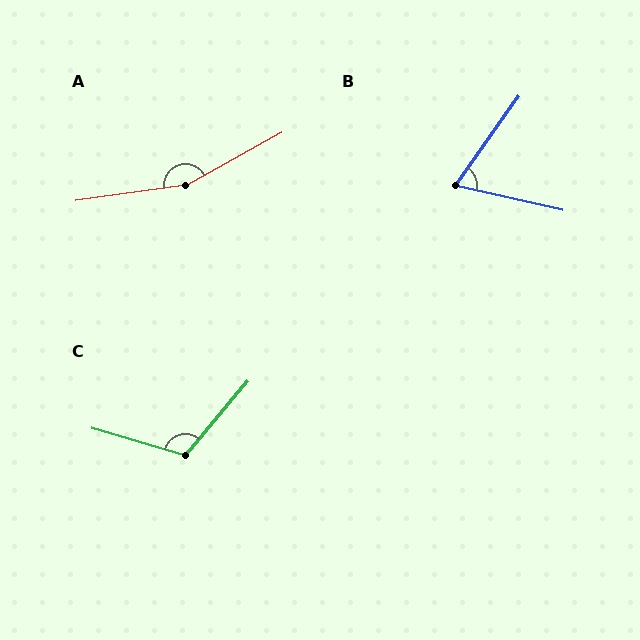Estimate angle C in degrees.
Approximately 114 degrees.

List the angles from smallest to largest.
B (67°), C (114°), A (159°).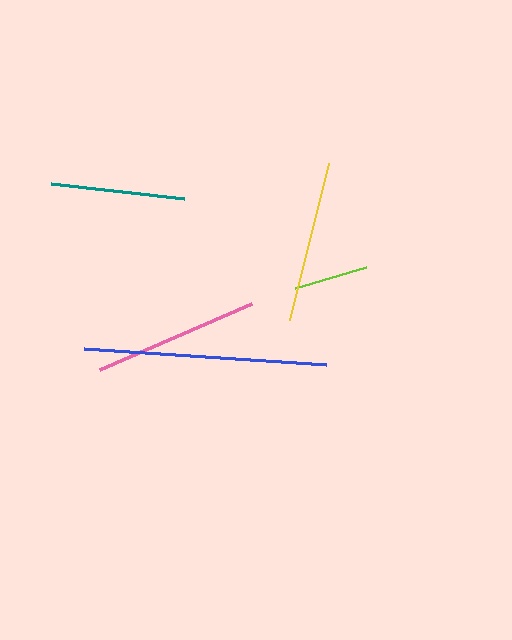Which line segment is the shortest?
The lime line is the shortest at approximately 74 pixels.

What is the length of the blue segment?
The blue segment is approximately 242 pixels long.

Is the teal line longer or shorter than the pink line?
The pink line is longer than the teal line.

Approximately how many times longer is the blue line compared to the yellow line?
The blue line is approximately 1.5 times the length of the yellow line.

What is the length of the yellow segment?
The yellow segment is approximately 162 pixels long.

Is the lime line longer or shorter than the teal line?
The teal line is longer than the lime line.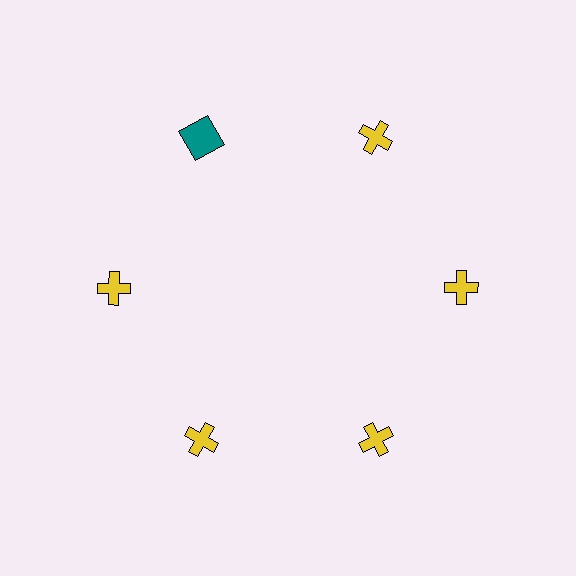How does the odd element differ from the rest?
It differs in both color (teal instead of yellow) and shape (square instead of cross).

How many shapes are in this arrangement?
There are 6 shapes arranged in a ring pattern.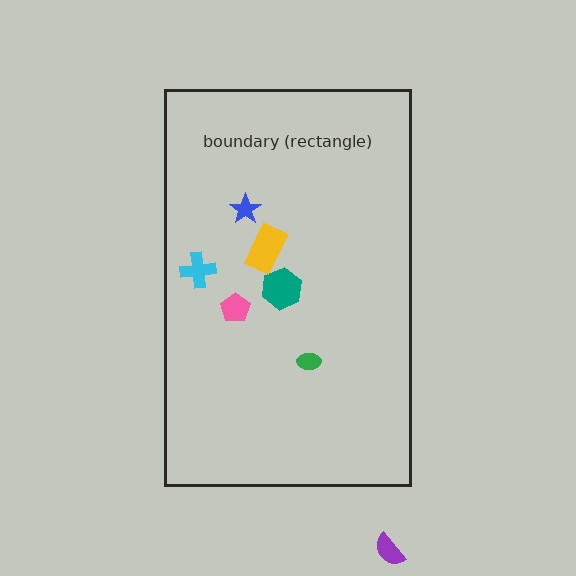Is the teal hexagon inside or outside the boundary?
Inside.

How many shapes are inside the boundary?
6 inside, 1 outside.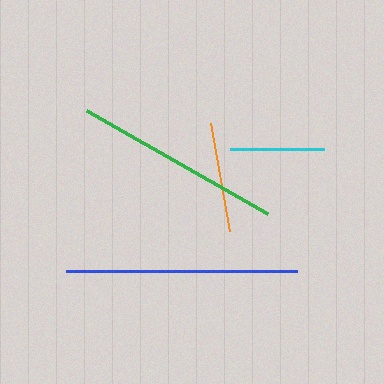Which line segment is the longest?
The blue line is the longest at approximately 231 pixels.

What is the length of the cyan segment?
The cyan segment is approximately 94 pixels long.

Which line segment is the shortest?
The cyan line is the shortest at approximately 94 pixels.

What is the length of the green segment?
The green segment is approximately 209 pixels long.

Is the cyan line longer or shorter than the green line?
The green line is longer than the cyan line.